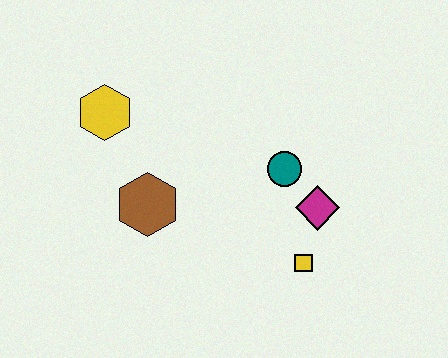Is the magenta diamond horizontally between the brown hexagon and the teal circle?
No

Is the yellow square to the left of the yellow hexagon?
No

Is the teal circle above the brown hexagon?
Yes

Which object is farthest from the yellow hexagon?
The yellow square is farthest from the yellow hexagon.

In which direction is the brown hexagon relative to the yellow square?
The brown hexagon is to the left of the yellow square.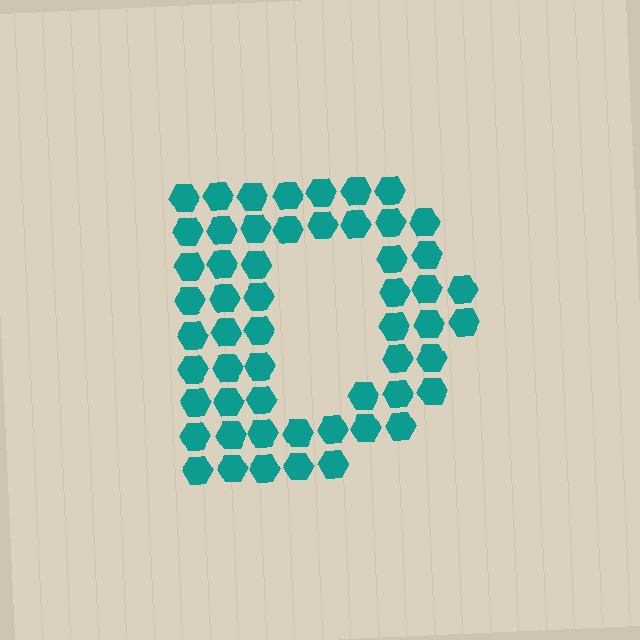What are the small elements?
The small elements are hexagons.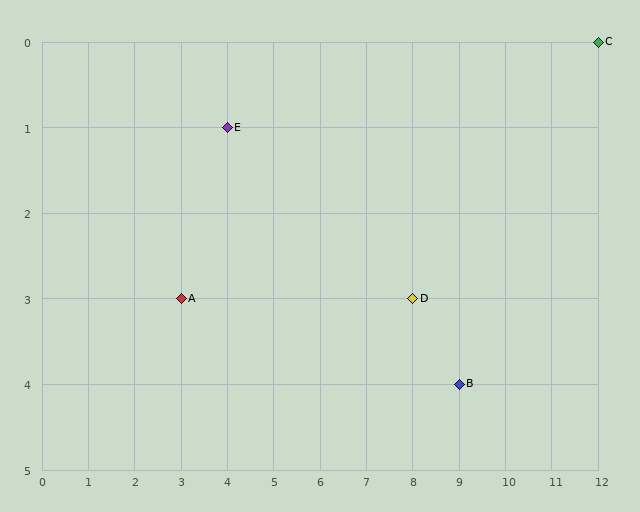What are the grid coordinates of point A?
Point A is at grid coordinates (3, 3).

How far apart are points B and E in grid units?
Points B and E are 5 columns and 3 rows apart (about 5.8 grid units diagonally).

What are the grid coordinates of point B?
Point B is at grid coordinates (9, 4).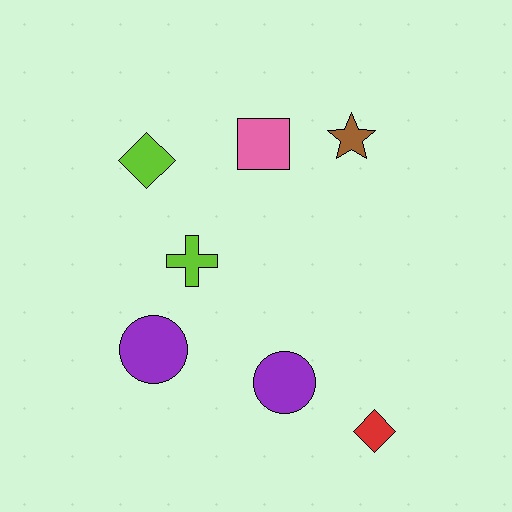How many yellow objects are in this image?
There are no yellow objects.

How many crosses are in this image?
There is 1 cross.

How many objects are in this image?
There are 7 objects.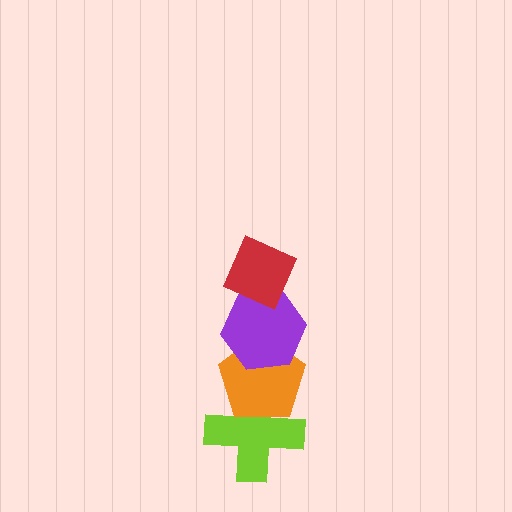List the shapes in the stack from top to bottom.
From top to bottom: the red diamond, the purple hexagon, the orange pentagon, the lime cross.